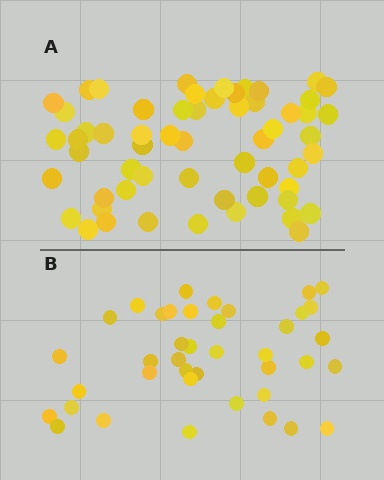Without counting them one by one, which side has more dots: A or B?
Region A (the top region) has more dots.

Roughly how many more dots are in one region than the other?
Region A has approximately 20 more dots than region B.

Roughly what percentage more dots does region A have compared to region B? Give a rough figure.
About 45% more.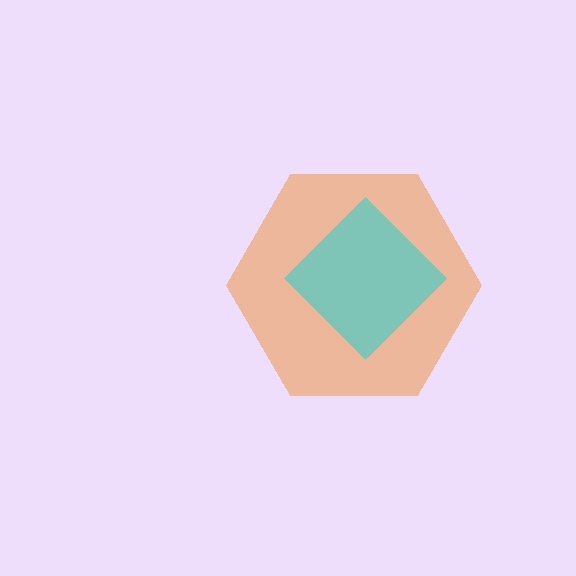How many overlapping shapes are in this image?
There are 2 overlapping shapes in the image.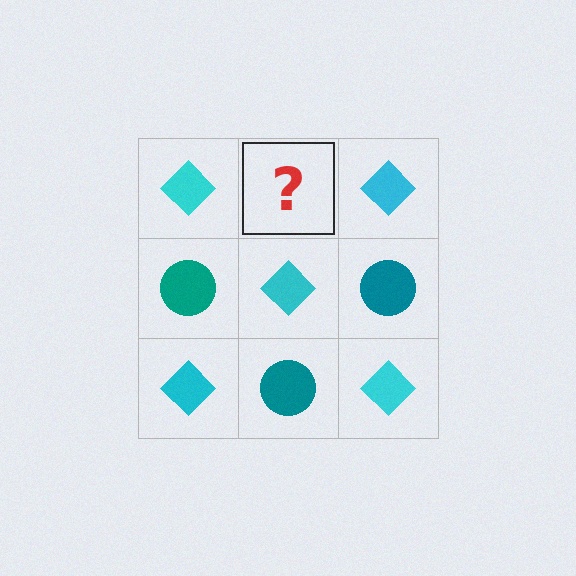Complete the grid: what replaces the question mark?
The question mark should be replaced with a teal circle.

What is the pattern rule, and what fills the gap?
The rule is that it alternates cyan diamond and teal circle in a checkerboard pattern. The gap should be filled with a teal circle.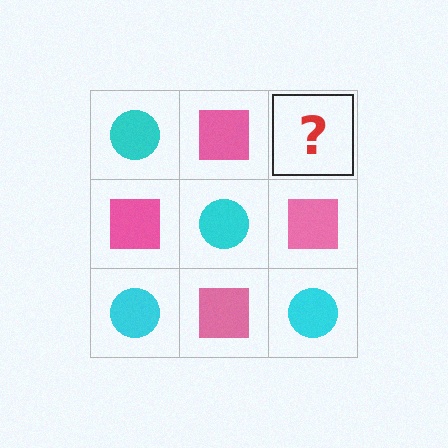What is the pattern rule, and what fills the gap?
The rule is that it alternates cyan circle and pink square in a checkerboard pattern. The gap should be filled with a cyan circle.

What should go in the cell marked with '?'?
The missing cell should contain a cyan circle.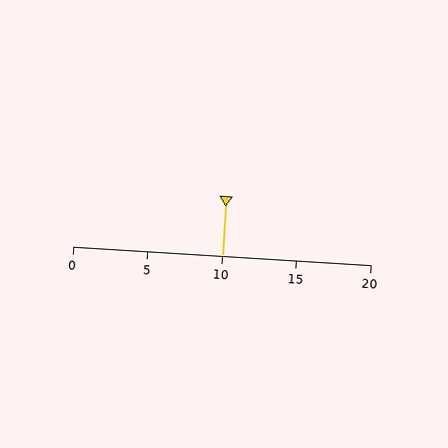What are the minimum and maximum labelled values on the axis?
The axis runs from 0 to 20.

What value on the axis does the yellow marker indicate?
The marker indicates approximately 10.